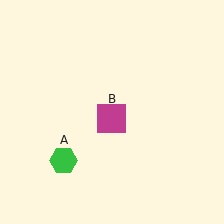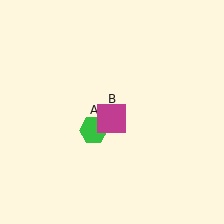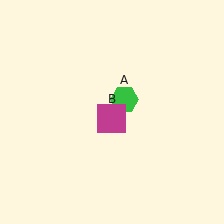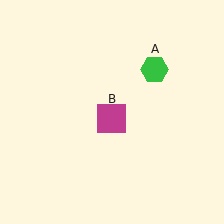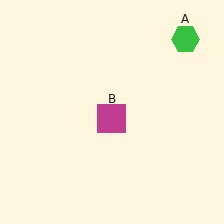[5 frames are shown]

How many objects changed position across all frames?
1 object changed position: green hexagon (object A).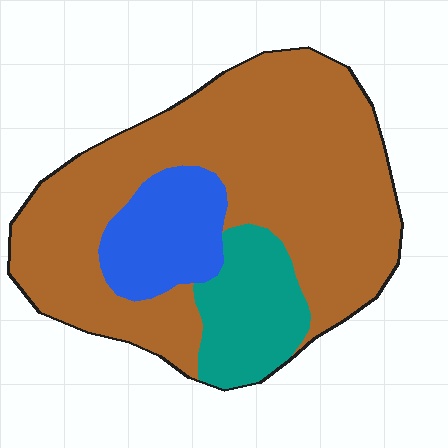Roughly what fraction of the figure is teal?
Teal covers around 15% of the figure.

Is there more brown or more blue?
Brown.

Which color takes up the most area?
Brown, at roughly 70%.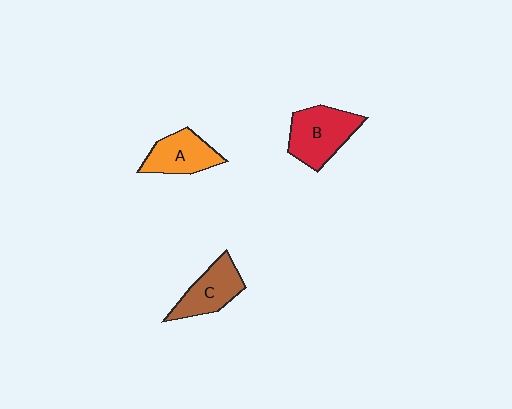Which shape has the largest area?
Shape B (red).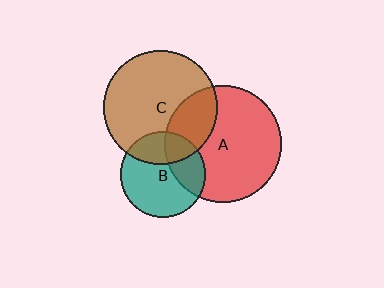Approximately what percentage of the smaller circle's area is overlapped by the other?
Approximately 30%.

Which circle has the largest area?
Circle A (red).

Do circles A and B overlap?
Yes.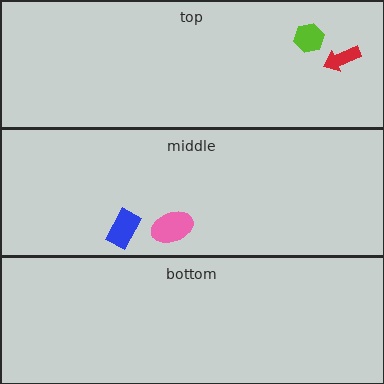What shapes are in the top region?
The lime hexagon, the red arrow.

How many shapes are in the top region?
2.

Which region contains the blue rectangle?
The middle region.